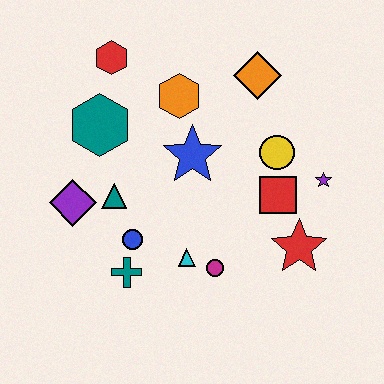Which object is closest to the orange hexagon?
The blue star is closest to the orange hexagon.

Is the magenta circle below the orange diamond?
Yes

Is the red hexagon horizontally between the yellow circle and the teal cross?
No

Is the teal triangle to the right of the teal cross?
No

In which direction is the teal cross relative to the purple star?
The teal cross is to the left of the purple star.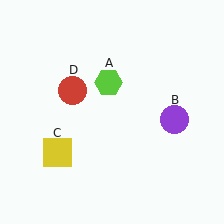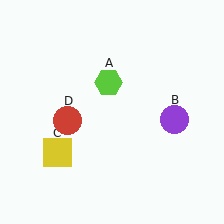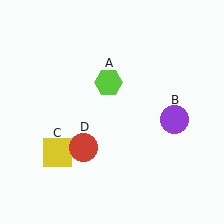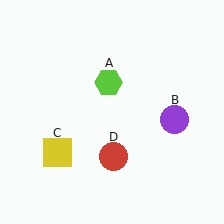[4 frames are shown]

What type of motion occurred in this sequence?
The red circle (object D) rotated counterclockwise around the center of the scene.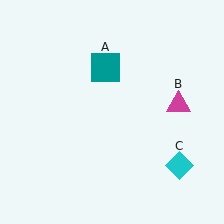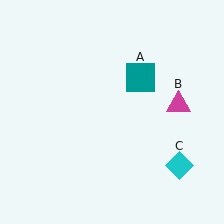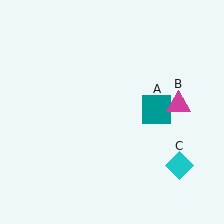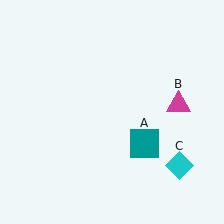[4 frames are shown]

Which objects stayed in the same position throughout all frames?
Magenta triangle (object B) and cyan diamond (object C) remained stationary.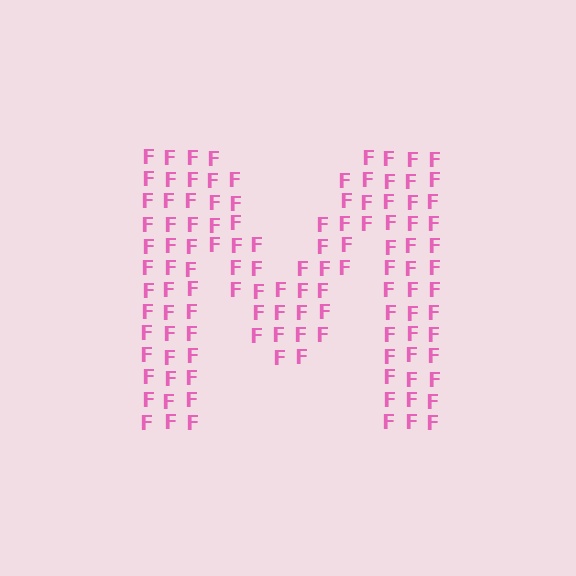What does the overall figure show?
The overall figure shows the letter M.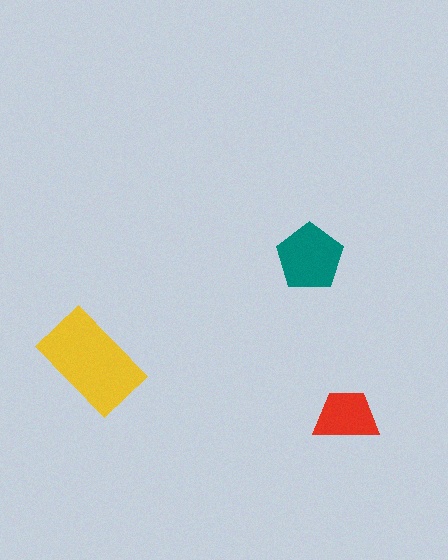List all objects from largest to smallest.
The yellow rectangle, the teal pentagon, the red trapezoid.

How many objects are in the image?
There are 3 objects in the image.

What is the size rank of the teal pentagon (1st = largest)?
2nd.